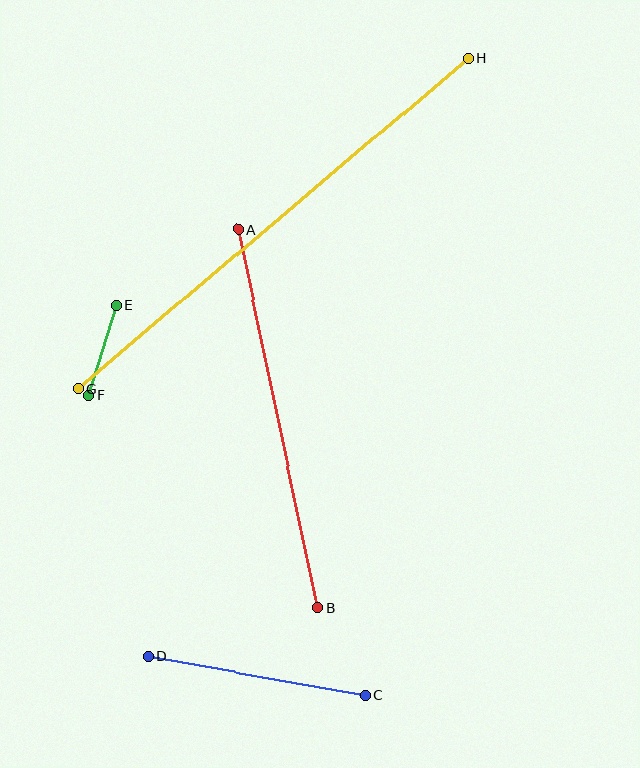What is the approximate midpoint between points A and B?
The midpoint is at approximately (278, 418) pixels.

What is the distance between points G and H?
The distance is approximately 511 pixels.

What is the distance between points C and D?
The distance is approximately 220 pixels.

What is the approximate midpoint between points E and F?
The midpoint is at approximately (103, 350) pixels.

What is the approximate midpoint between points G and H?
The midpoint is at approximately (273, 223) pixels.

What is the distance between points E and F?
The distance is approximately 94 pixels.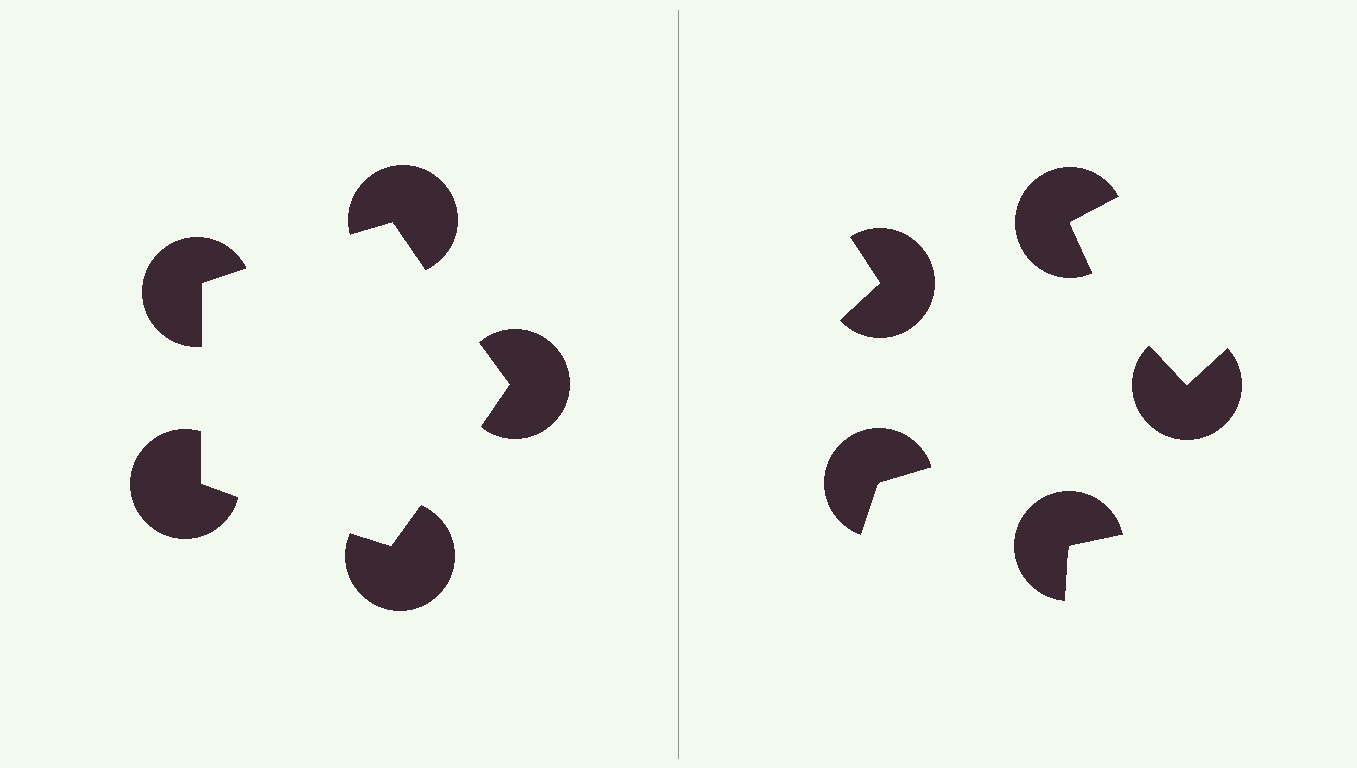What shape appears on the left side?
An illusory pentagon.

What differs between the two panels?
The pac-man discs are positioned identically on both sides; only the wedge orientations differ. On the left they align to a pentagon; on the right they are misaligned.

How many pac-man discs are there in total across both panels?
10 — 5 on each side.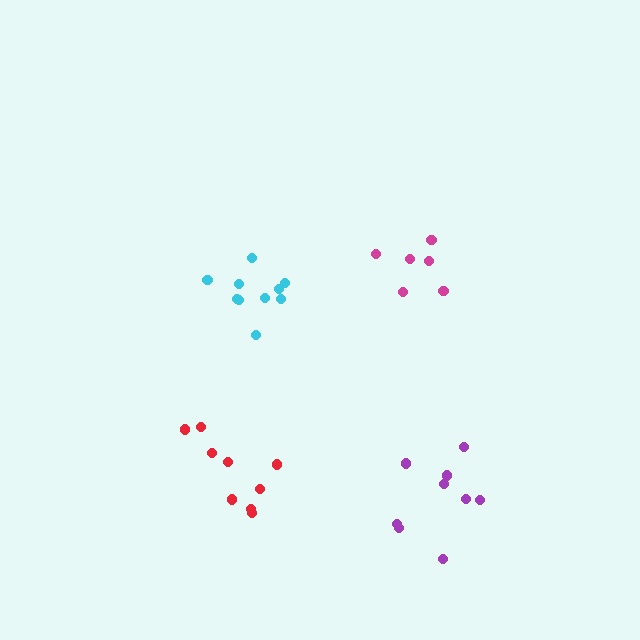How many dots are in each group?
Group 1: 9 dots, Group 2: 6 dots, Group 3: 10 dots, Group 4: 9 dots (34 total).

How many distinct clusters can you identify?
There are 4 distinct clusters.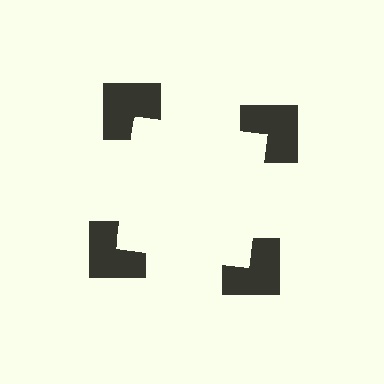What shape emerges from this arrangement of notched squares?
An illusory square — its edges are inferred from the aligned wedge cuts in the notched squares, not physically drawn.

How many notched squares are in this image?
There are 4 — one at each vertex of the illusory square.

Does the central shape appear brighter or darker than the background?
It typically appears slightly brighter than the background, even though no actual brightness change is drawn.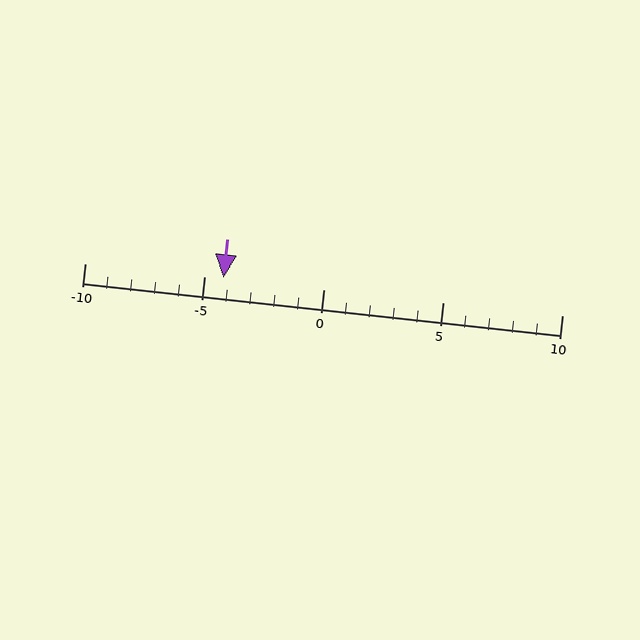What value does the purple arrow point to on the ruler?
The purple arrow points to approximately -4.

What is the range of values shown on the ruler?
The ruler shows values from -10 to 10.